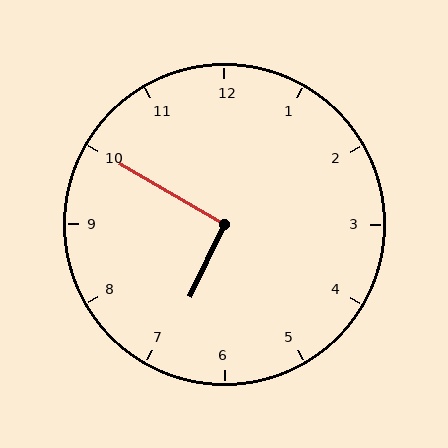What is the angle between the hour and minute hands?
Approximately 95 degrees.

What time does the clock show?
6:50.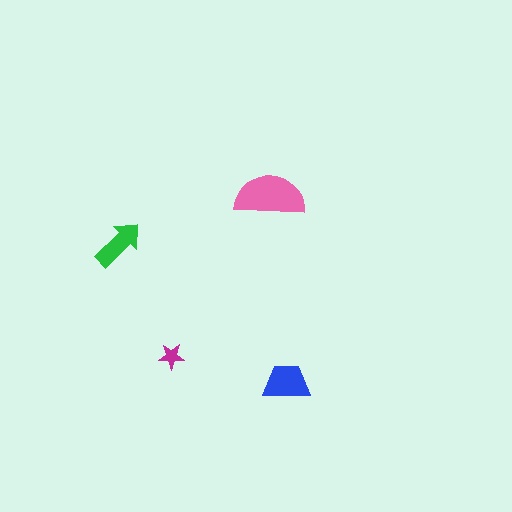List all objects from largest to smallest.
The pink semicircle, the blue trapezoid, the green arrow, the magenta star.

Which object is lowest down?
The blue trapezoid is bottommost.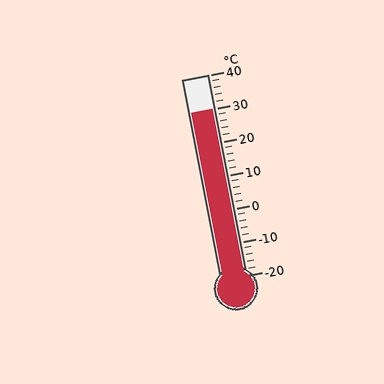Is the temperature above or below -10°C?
The temperature is above -10°C.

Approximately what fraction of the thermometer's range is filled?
The thermometer is filled to approximately 85% of its range.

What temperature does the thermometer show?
The thermometer shows approximately 30°C.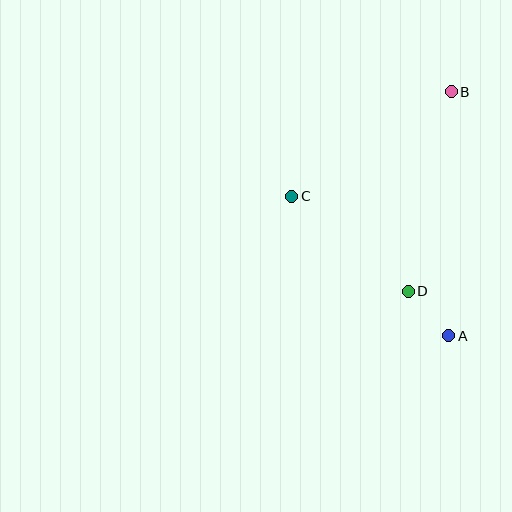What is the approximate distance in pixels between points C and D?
The distance between C and D is approximately 150 pixels.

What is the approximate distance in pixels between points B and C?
The distance between B and C is approximately 191 pixels.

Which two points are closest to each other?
Points A and D are closest to each other.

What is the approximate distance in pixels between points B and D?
The distance between B and D is approximately 204 pixels.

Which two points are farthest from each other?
Points A and B are farthest from each other.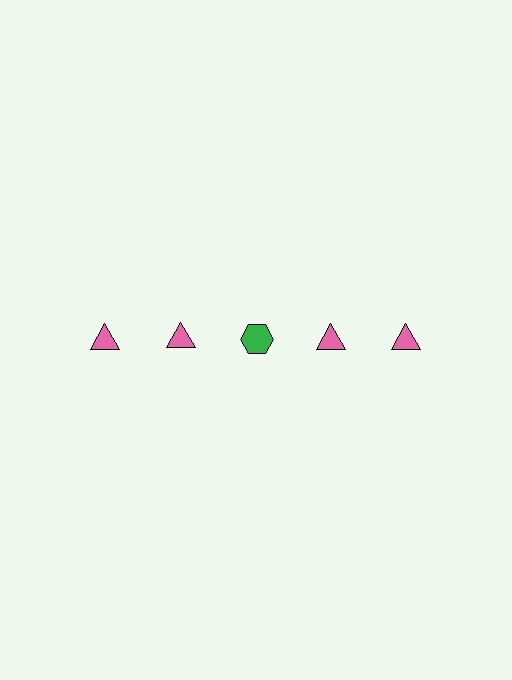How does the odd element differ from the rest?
It differs in both color (green instead of pink) and shape (hexagon instead of triangle).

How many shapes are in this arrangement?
There are 5 shapes arranged in a grid pattern.